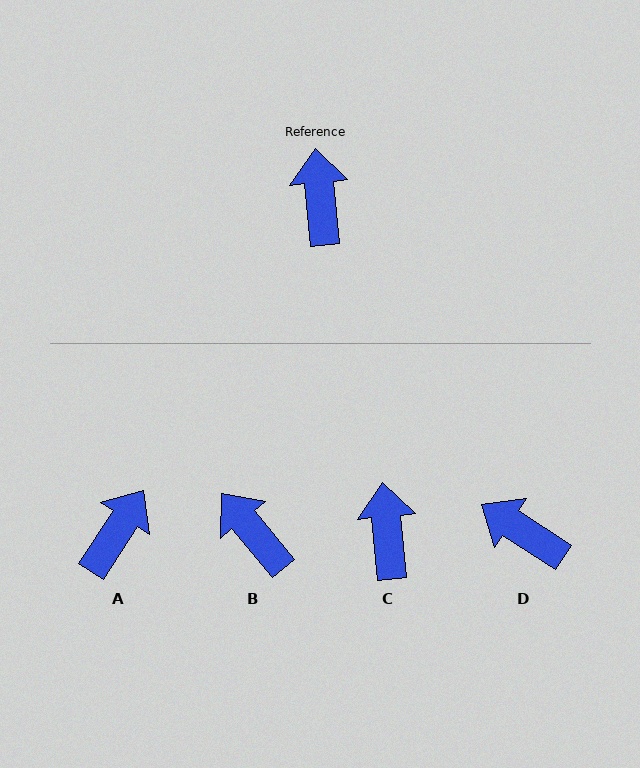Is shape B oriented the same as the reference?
No, it is off by about 34 degrees.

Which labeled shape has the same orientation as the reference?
C.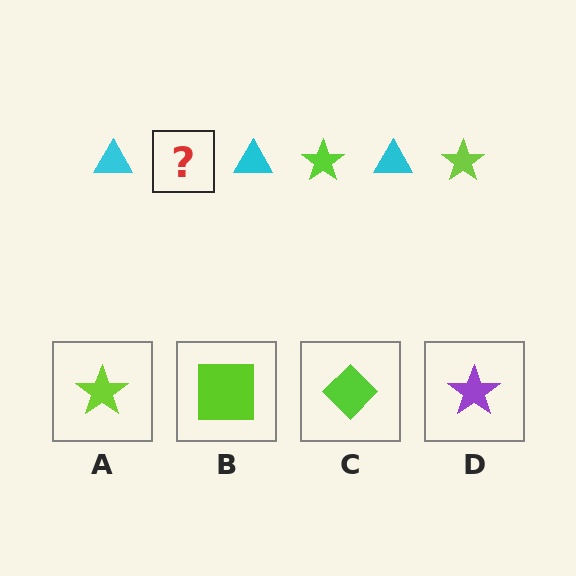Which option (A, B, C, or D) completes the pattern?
A.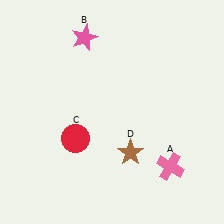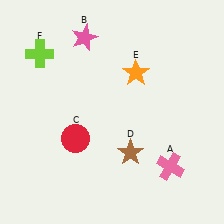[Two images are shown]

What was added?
An orange star (E), a lime cross (F) were added in Image 2.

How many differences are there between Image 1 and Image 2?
There are 2 differences between the two images.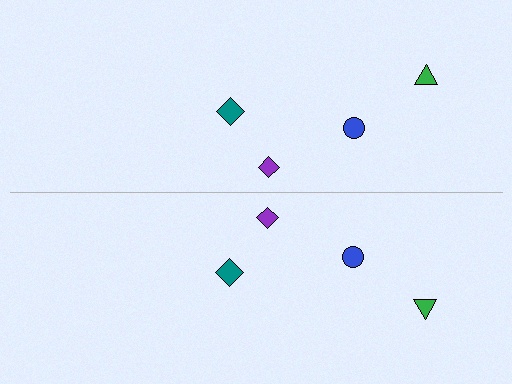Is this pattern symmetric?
Yes, this pattern has bilateral (reflection) symmetry.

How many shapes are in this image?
There are 8 shapes in this image.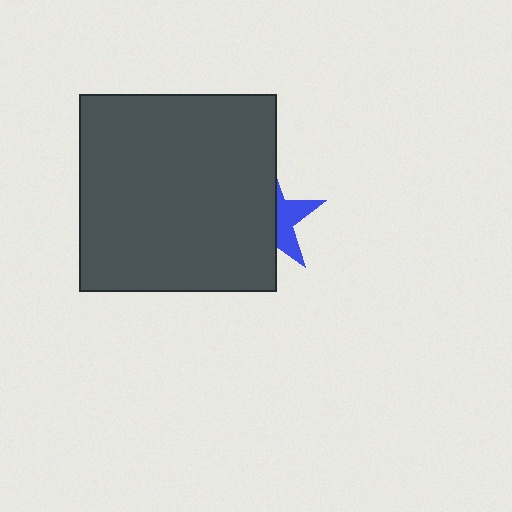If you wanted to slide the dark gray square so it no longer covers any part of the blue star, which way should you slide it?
Slide it left — that is the most direct way to separate the two shapes.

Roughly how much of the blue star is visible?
A small part of it is visible (roughly 37%).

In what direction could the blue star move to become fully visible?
The blue star could move right. That would shift it out from behind the dark gray square entirely.